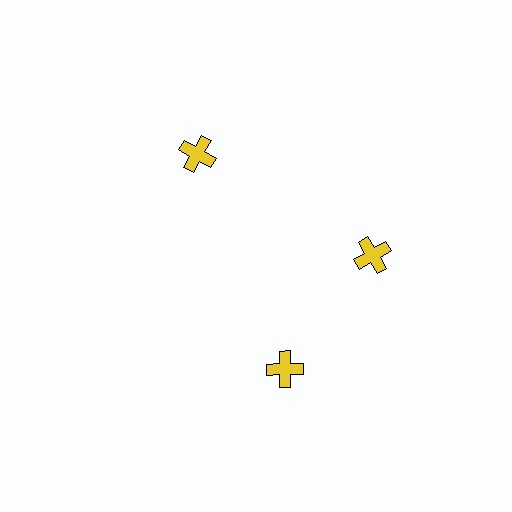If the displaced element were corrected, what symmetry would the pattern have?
It would have 3-fold rotational symmetry — the pattern would map onto itself every 120 degrees.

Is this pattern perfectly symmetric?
No. The 3 yellow crosses are arranged in a ring, but one element near the 7 o'clock position is rotated out of alignment along the ring, breaking the 3-fold rotational symmetry.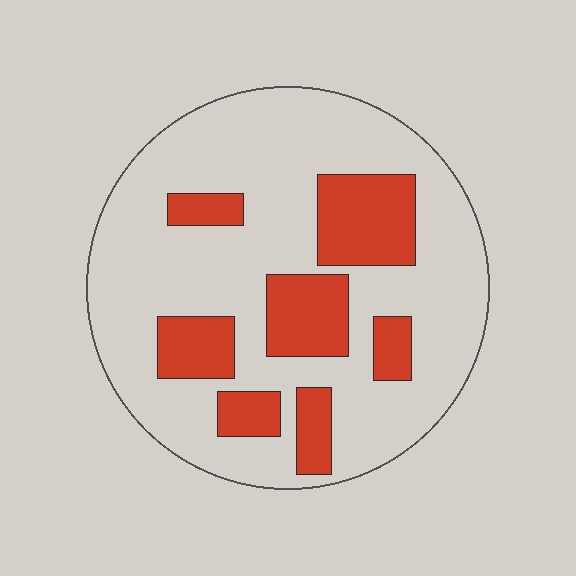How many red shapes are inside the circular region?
7.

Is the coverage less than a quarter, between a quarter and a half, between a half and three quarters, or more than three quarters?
Between a quarter and a half.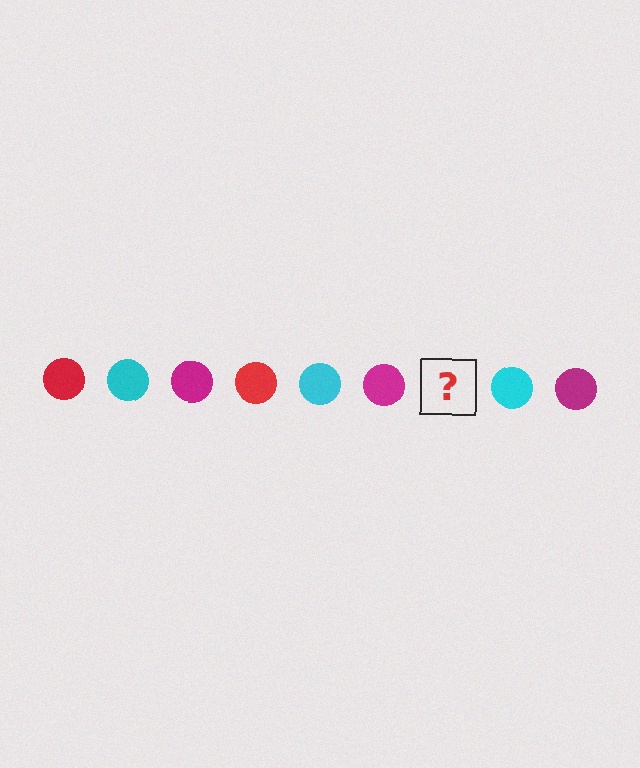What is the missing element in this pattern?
The missing element is a red circle.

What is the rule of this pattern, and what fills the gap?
The rule is that the pattern cycles through red, cyan, magenta circles. The gap should be filled with a red circle.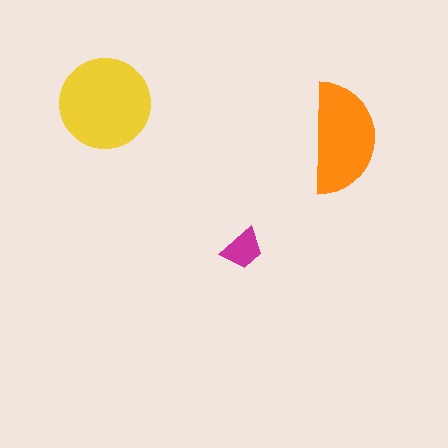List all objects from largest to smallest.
The yellow circle, the orange semicircle, the magenta trapezoid.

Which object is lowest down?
The magenta trapezoid is bottommost.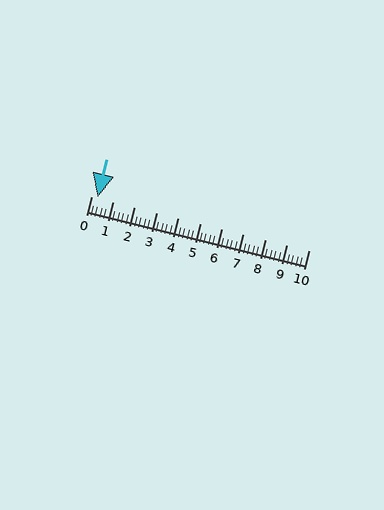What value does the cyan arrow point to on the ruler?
The cyan arrow points to approximately 0.3.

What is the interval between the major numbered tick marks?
The major tick marks are spaced 1 units apart.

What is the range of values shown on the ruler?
The ruler shows values from 0 to 10.